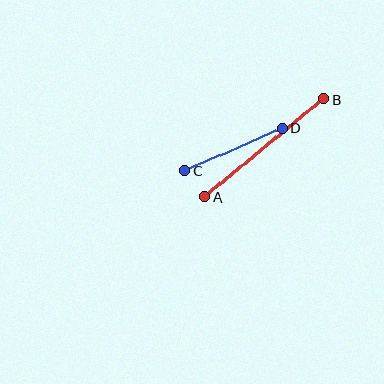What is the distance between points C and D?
The distance is approximately 106 pixels.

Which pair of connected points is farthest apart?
Points A and B are farthest apart.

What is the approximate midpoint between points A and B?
The midpoint is at approximately (264, 148) pixels.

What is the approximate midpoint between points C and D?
The midpoint is at approximately (234, 149) pixels.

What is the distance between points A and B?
The distance is approximately 154 pixels.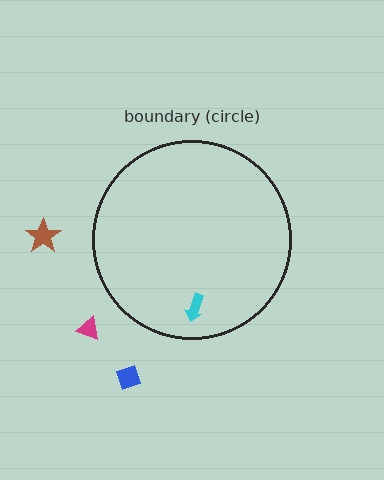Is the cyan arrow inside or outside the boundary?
Inside.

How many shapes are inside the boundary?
1 inside, 3 outside.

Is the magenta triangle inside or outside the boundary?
Outside.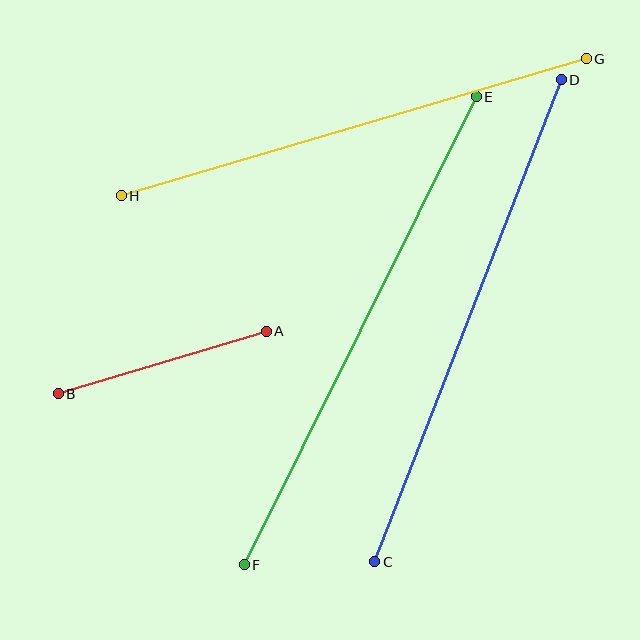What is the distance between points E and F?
The distance is approximately 522 pixels.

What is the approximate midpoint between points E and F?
The midpoint is at approximately (360, 331) pixels.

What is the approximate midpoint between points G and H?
The midpoint is at approximately (354, 127) pixels.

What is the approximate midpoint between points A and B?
The midpoint is at approximately (162, 362) pixels.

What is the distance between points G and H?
The distance is approximately 485 pixels.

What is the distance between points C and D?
The distance is approximately 517 pixels.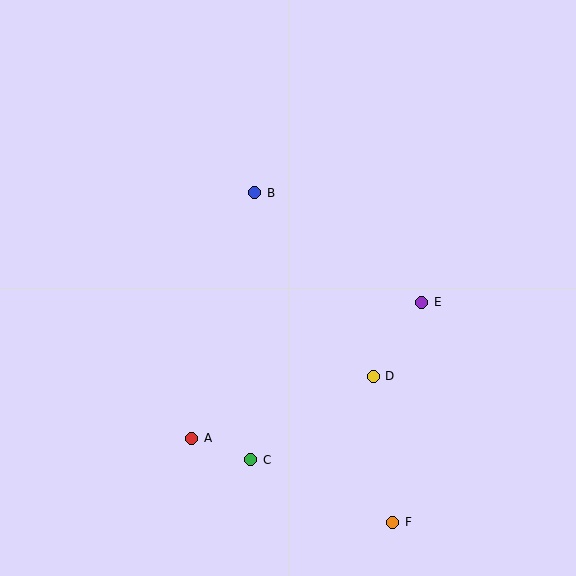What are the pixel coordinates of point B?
Point B is at (255, 193).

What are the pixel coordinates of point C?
Point C is at (251, 460).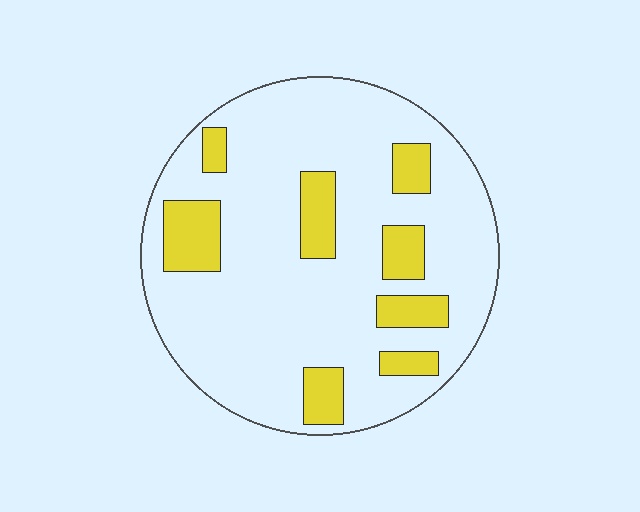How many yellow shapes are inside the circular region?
8.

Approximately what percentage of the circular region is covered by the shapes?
Approximately 20%.